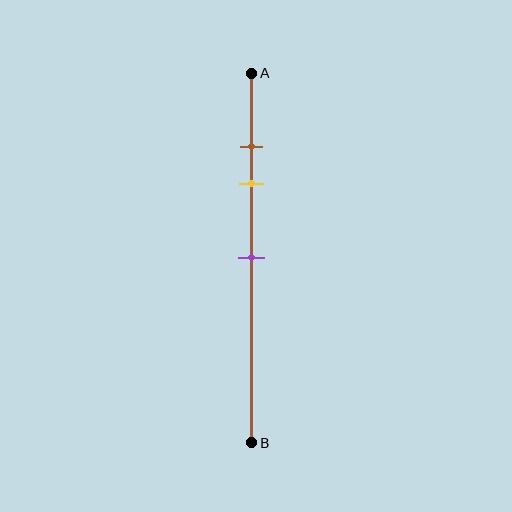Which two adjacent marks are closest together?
The brown and yellow marks are the closest adjacent pair.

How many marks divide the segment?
There are 3 marks dividing the segment.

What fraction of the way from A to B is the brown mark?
The brown mark is approximately 20% (0.2) of the way from A to B.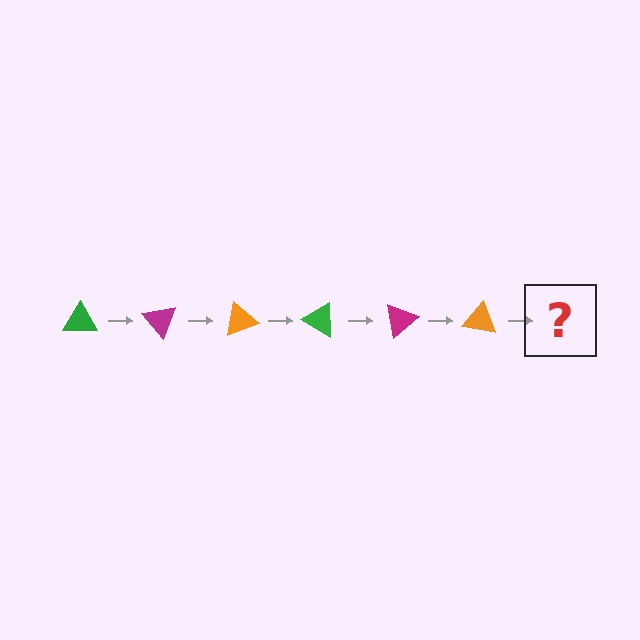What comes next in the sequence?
The next element should be a green triangle, rotated 300 degrees from the start.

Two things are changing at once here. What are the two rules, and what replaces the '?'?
The two rules are that it rotates 50 degrees each step and the color cycles through green, magenta, and orange. The '?' should be a green triangle, rotated 300 degrees from the start.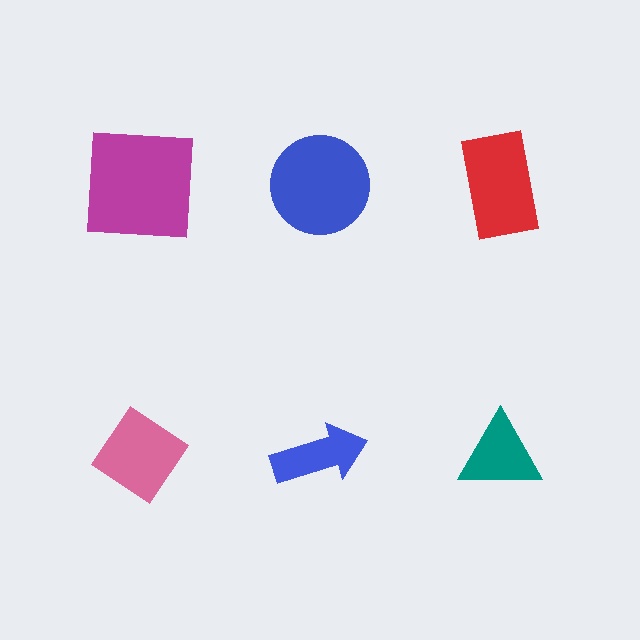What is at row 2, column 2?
A blue arrow.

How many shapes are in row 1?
3 shapes.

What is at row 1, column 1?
A magenta square.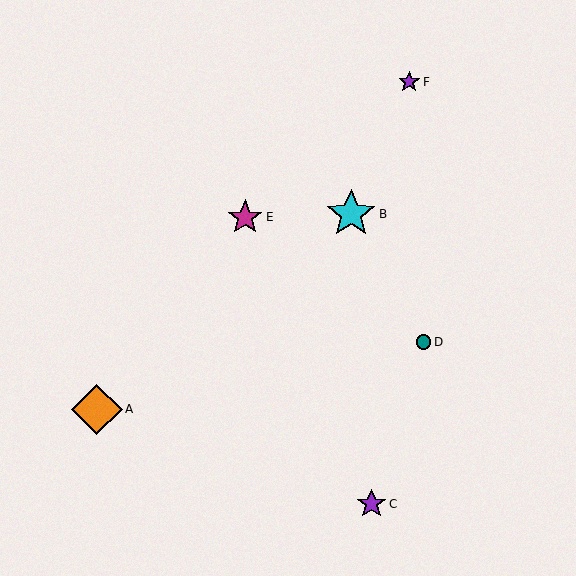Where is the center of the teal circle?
The center of the teal circle is at (423, 342).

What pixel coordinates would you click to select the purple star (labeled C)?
Click at (372, 504) to select the purple star C.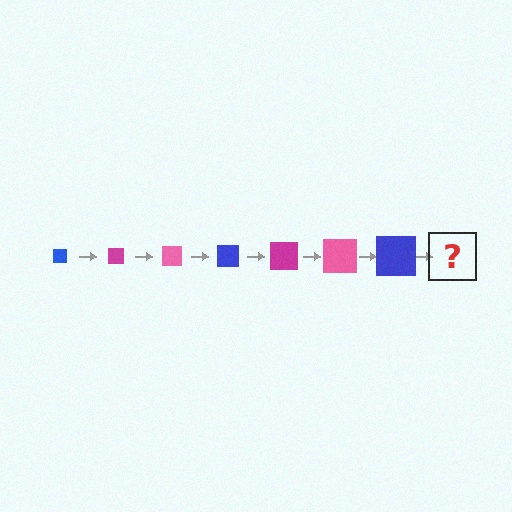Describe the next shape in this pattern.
It should be a magenta square, larger than the previous one.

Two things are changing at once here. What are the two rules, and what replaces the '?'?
The two rules are that the square grows larger each step and the color cycles through blue, magenta, and pink. The '?' should be a magenta square, larger than the previous one.